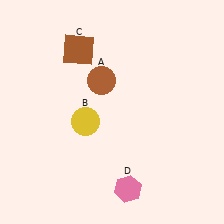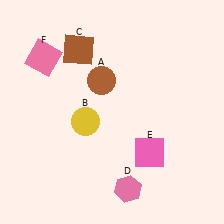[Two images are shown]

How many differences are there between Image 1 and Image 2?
There are 2 differences between the two images.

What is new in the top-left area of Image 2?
A pink square (F) was added in the top-left area of Image 2.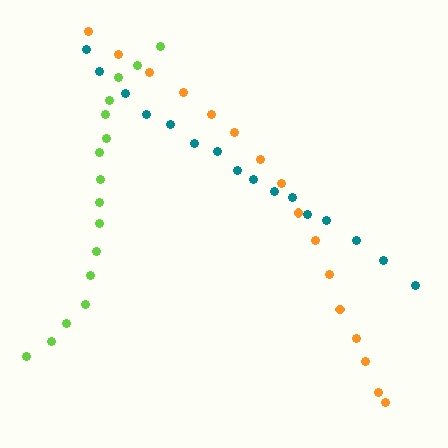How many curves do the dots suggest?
There are 3 distinct paths.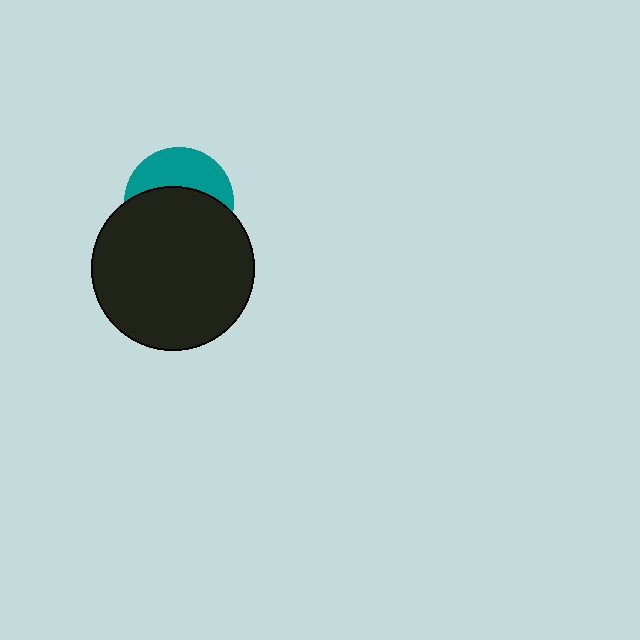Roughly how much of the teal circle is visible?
A small part of it is visible (roughly 39%).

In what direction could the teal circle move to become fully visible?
The teal circle could move up. That would shift it out from behind the black circle entirely.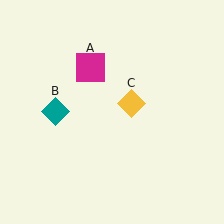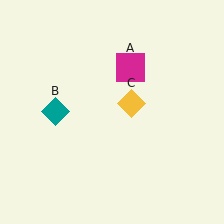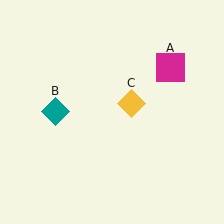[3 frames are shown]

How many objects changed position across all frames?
1 object changed position: magenta square (object A).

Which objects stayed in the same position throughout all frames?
Teal diamond (object B) and yellow diamond (object C) remained stationary.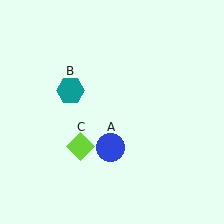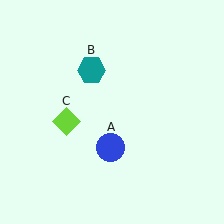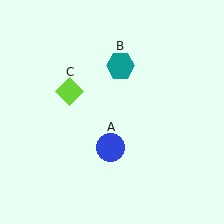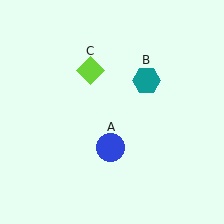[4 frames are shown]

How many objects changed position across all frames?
2 objects changed position: teal hexagon (object B), lime diamond (object C).